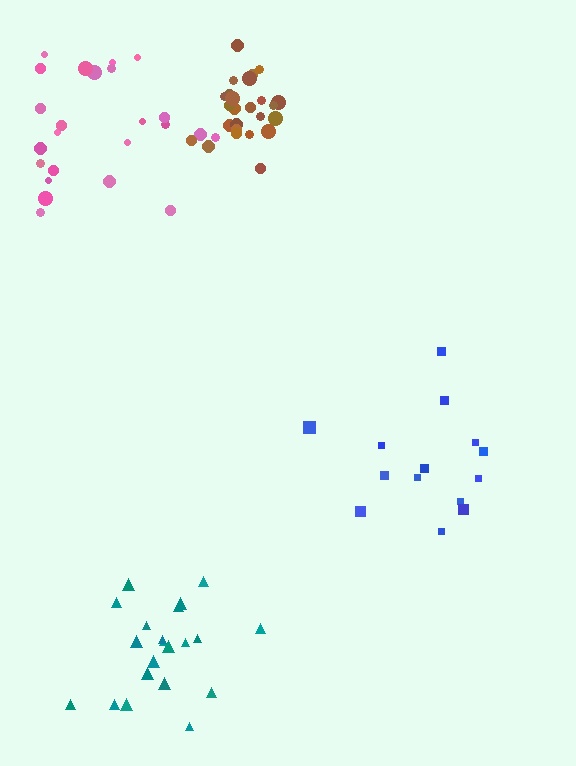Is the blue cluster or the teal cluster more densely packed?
Teal.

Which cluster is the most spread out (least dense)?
Blue.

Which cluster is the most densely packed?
Brown.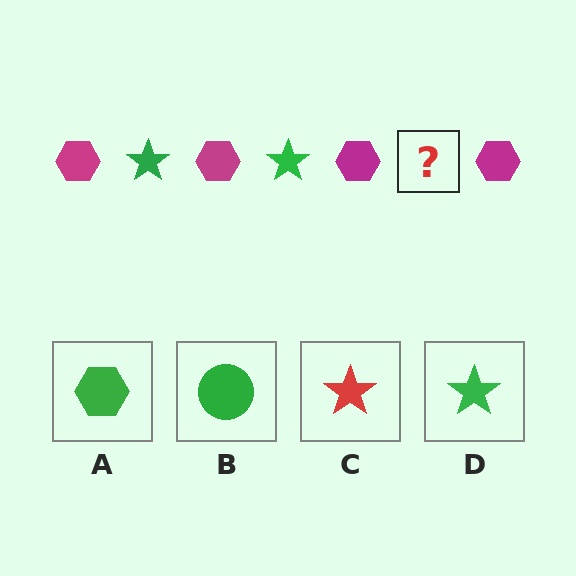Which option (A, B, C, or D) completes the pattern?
D.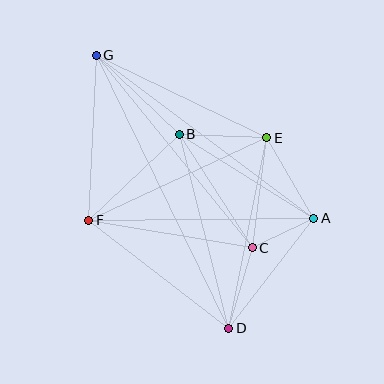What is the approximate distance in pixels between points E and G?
The distance between E and G is approximately 189 pixels.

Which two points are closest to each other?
Points A and C are closest to each other.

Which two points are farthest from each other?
Points D and G are farthest from each other.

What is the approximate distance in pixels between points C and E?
The distance between C and E is approximately 111 pixels.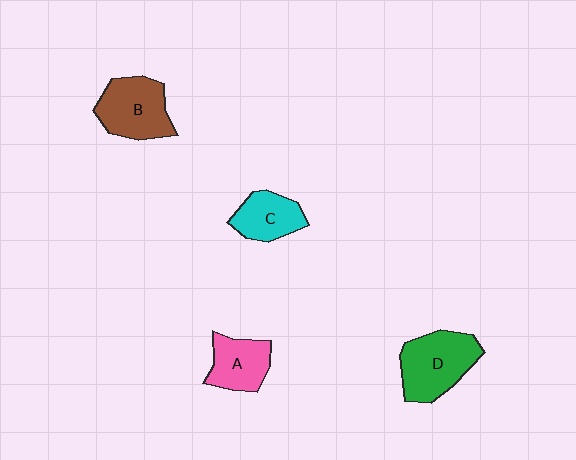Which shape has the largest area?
Shape D (green).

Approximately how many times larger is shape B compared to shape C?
Approximately 1.4 times.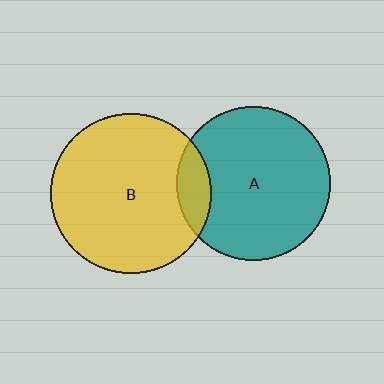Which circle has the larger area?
Circle B (yellow).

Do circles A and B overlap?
Yes.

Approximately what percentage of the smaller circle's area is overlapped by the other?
Approximately 10%.